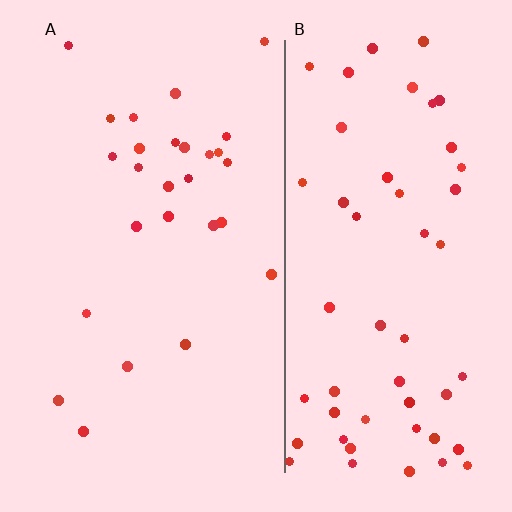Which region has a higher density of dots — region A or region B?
B (the right).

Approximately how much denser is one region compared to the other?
Approximately 2.0× — region B over region A.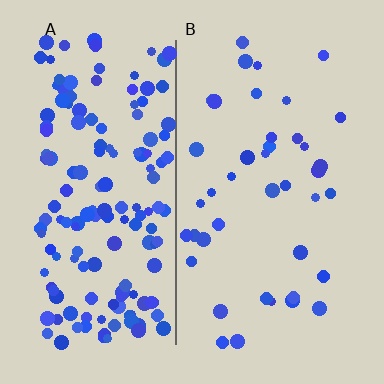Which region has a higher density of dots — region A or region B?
A (the left).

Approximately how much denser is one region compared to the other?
Approximately 3.9× — region A over region B.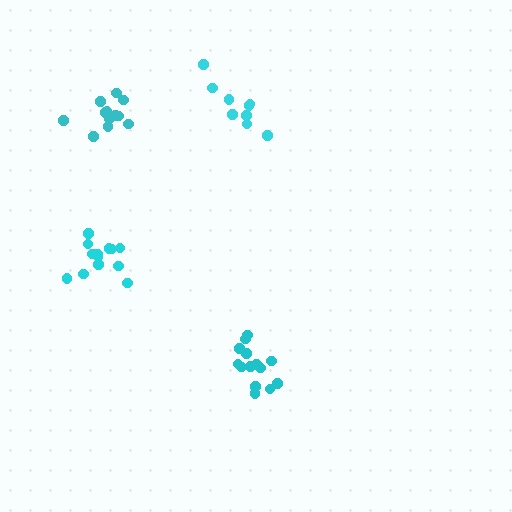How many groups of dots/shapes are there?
There are 4 groups.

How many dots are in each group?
Group 1: 9 dots, Group 2: 13 dots, Group 3: 12 dots, Group 4: 15 dots (49 total).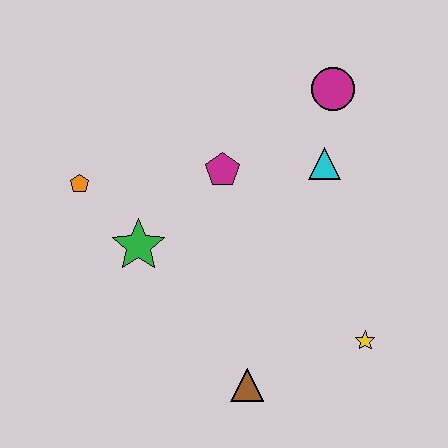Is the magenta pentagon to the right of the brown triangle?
No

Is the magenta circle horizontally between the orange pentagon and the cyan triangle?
No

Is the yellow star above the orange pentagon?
No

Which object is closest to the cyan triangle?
The magenta circle is closest to the cyan triangle.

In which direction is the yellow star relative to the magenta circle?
The yellow star is below the magenta circle.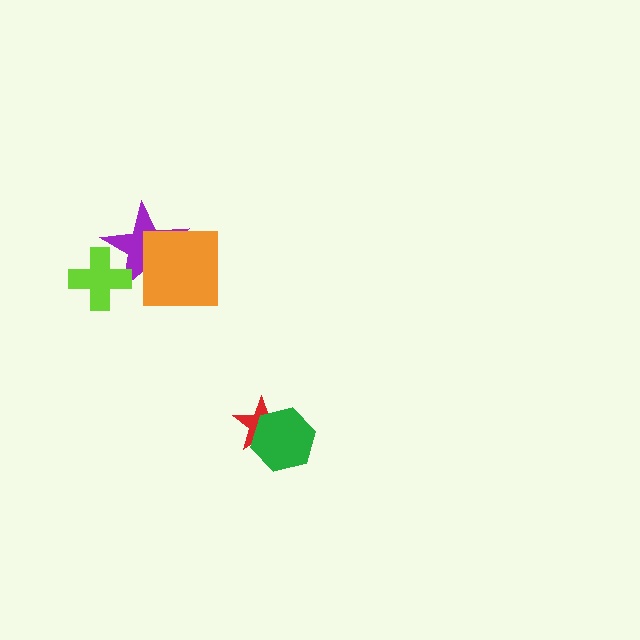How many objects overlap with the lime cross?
1 object overlaps with the lime cross.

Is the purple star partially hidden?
Yes, it is partially covered by another shape.